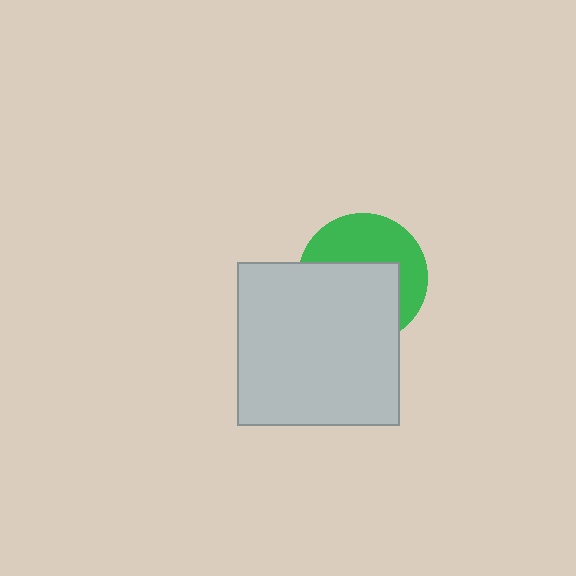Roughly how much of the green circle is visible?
About half of it is visible (roughly 45%).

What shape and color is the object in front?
The object in front is a light gray square.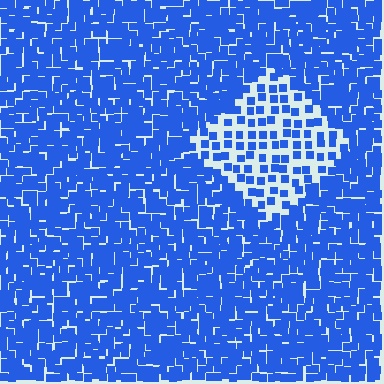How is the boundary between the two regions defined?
The boundary is defined by a change in element density (approximately 2.3x ratio). All elements are the same color, size, and shape.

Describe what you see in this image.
The image contains small blue elements arranged at two different densities. A diamond-shaped region is visible where the elements are less densely packed than the surrounding area.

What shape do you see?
I see a diamond.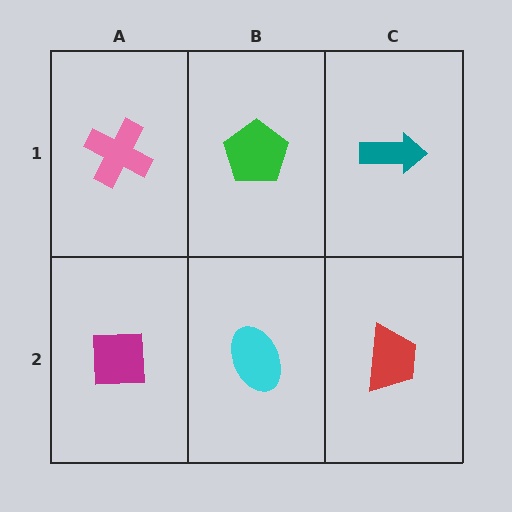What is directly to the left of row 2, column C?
A cyan ellipse.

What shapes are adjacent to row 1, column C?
A red trapezoid (row 2, column C), a green pentagon (row 1, column B).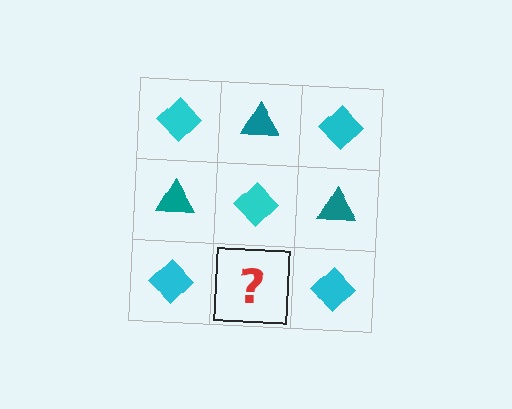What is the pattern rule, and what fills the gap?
The rule is that it alternates cyan diamond and teal triangle in a checkerboard pattern. The gap should be filled with a teal triangle.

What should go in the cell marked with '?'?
The missing cell should contain a teal triangle.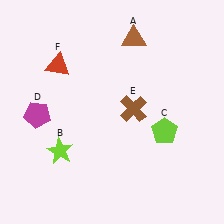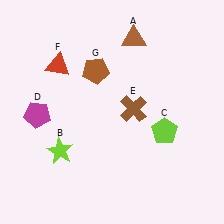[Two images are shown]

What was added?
A brown pentagon (G) was added in Image 2.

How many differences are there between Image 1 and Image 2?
There is 1 difference between the two images.